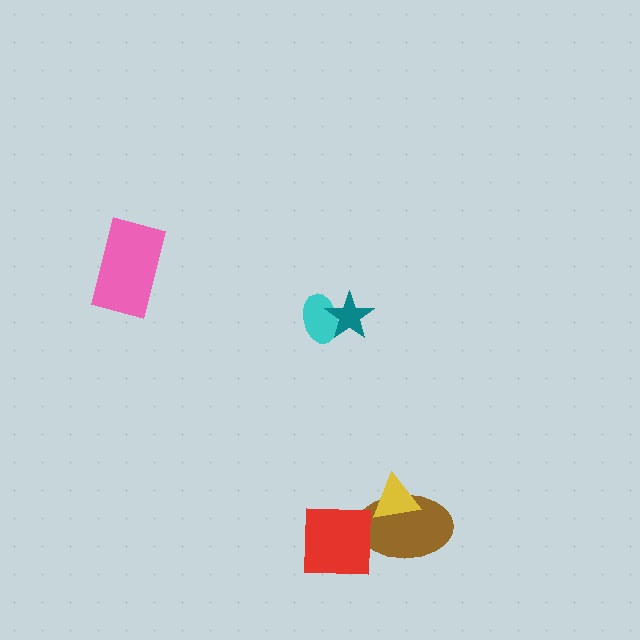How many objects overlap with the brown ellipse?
2 objects overlap with the brown ellipse.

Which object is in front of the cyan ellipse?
The teal star is in front of the cyan ellipse.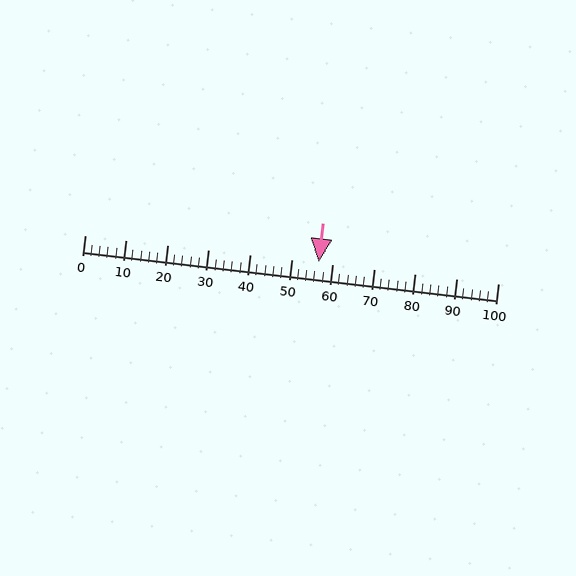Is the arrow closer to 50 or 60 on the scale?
The arrow is closer to 60.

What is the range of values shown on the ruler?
The ruler shows values from 0 to 100.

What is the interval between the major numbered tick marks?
The major tick marks are spaced 10 units apart.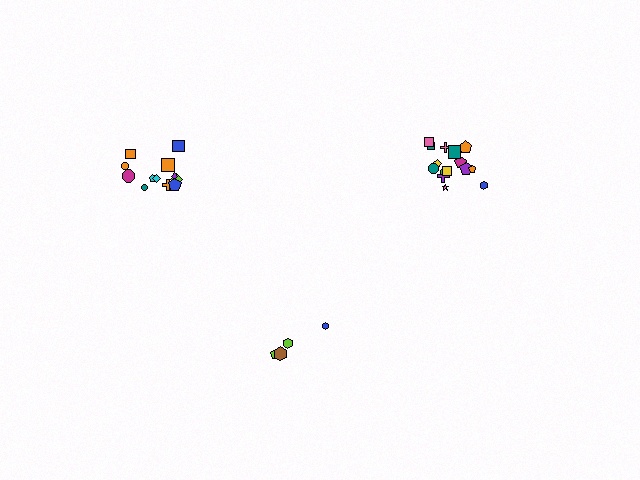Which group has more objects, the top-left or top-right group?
The top-right group.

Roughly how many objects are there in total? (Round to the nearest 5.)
Roughly 30 objects in total.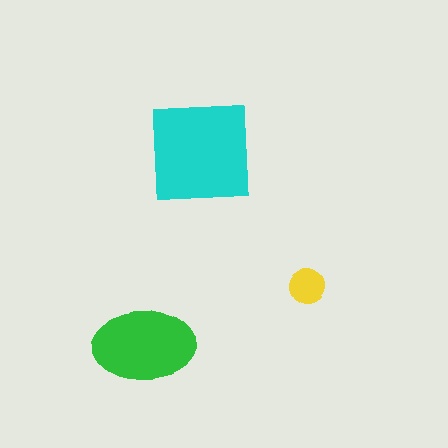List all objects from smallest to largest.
The yellow circle, the green ellipse, the cyan square.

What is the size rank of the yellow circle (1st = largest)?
3rd.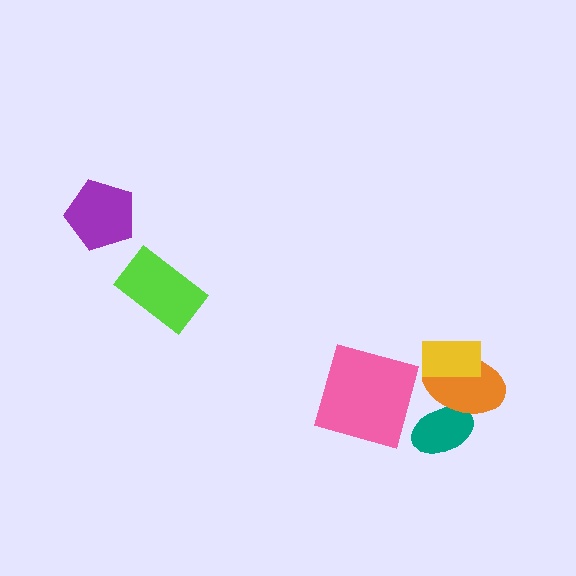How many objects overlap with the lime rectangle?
0 objects overlap with the lime rectangle.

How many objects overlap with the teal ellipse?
1 object overlaps with the teal ellipse.